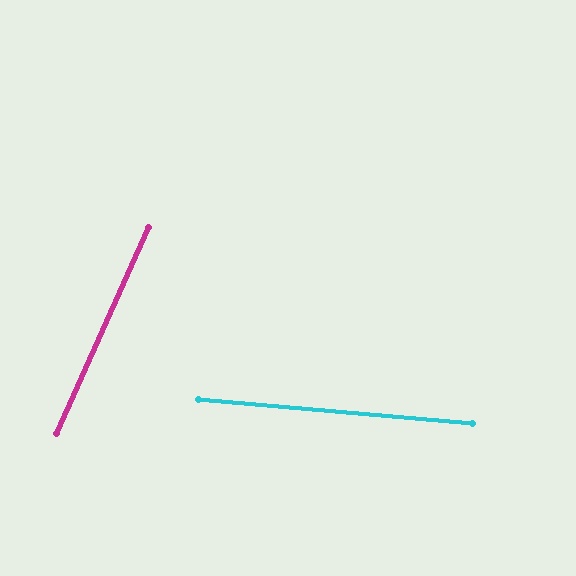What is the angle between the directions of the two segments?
Approximately 71 degrees.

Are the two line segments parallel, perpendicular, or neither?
Neither parallel nor perpendicular — they differ by about 71°.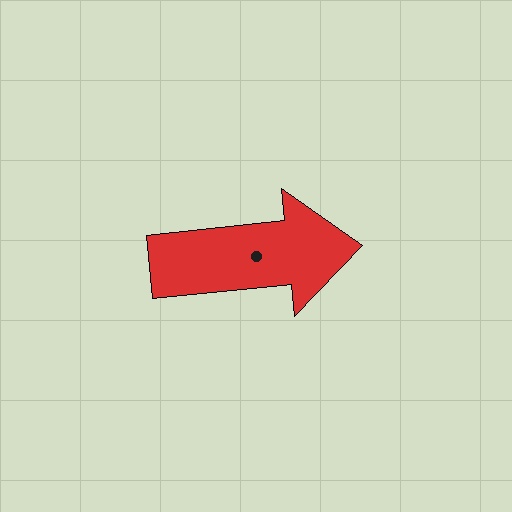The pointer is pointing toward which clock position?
Roughly 3 o'clock.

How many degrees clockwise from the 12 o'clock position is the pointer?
Approximately 84 degrees.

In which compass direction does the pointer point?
East.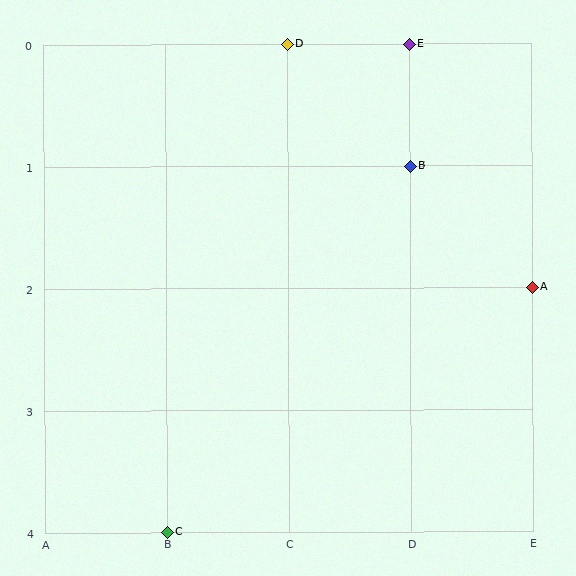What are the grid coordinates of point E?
Point E is at grid coordinates (D, 0).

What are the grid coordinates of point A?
Point A is at grid coordinates (E, 2).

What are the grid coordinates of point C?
Point C is at grid coordinates (B, 4).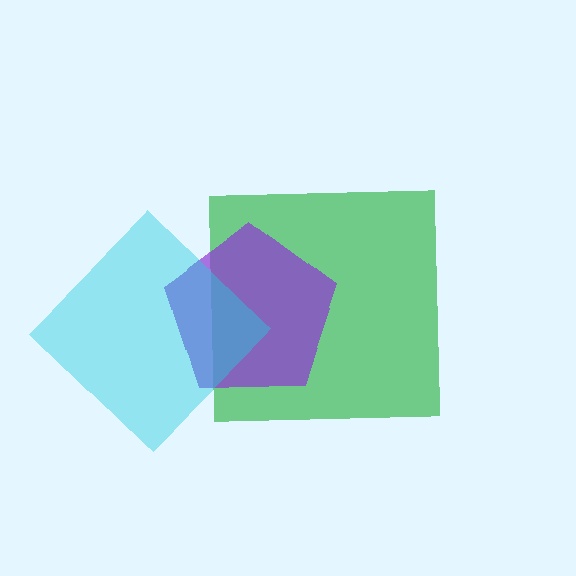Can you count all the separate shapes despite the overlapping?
Yes, there are 3 separate shapes.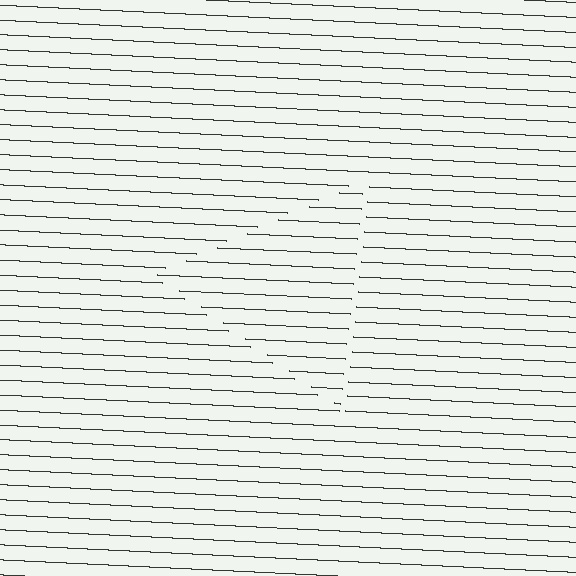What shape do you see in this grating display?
An illusory triangle. The interior of the shape contains the same grating, shifted by half a period — the contour is defined by the phase discontinuity where line-ends from the inner and outer gratings abut.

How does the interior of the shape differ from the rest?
The interior of the shape contains the same grating, shifted by half a period — the contour is defined by the phase discontinuity where line-ends from the inner and outer gratings abut.